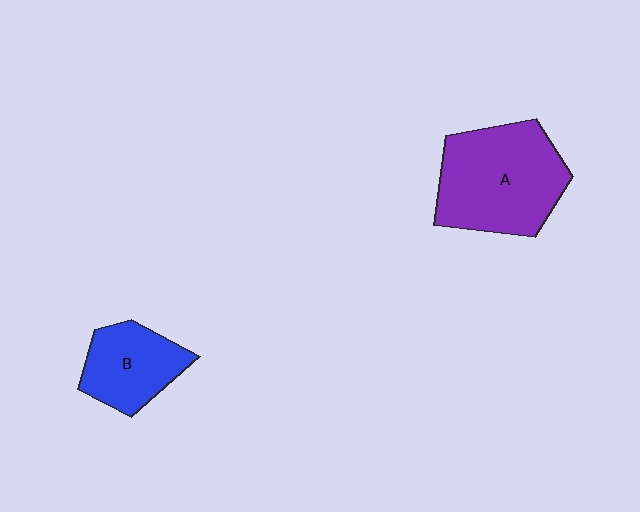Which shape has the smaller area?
Shape B (blue).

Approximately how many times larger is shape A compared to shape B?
Approximately 1.7 times.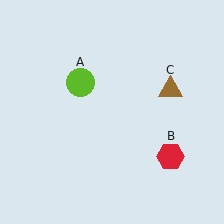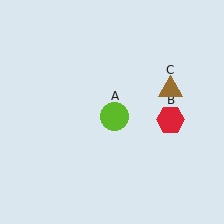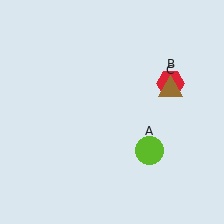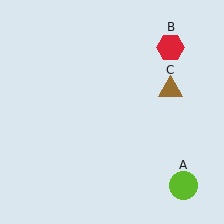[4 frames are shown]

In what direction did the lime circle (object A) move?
The lime circle (object A) moved down and to the right.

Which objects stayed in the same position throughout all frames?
Brown triangle (object C) remained stationary.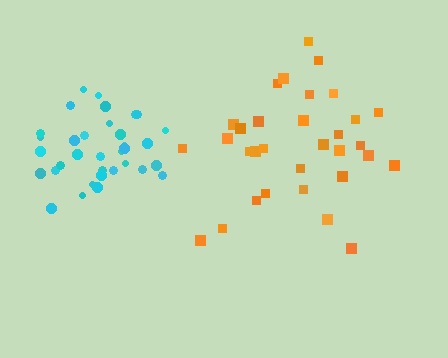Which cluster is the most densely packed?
Cyan.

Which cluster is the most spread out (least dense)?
Orange.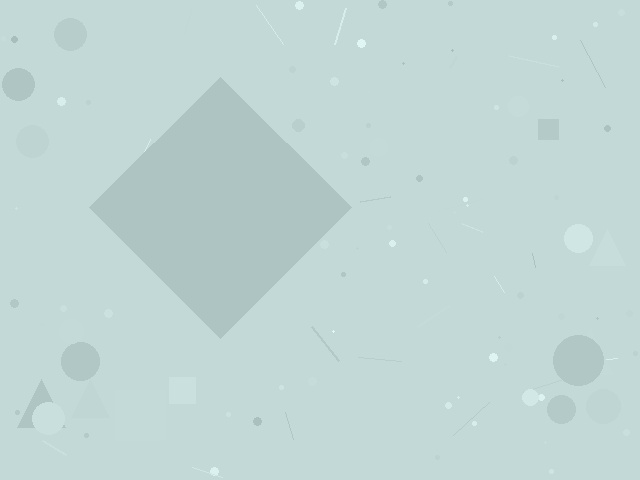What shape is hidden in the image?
A diamond is hidden in the image.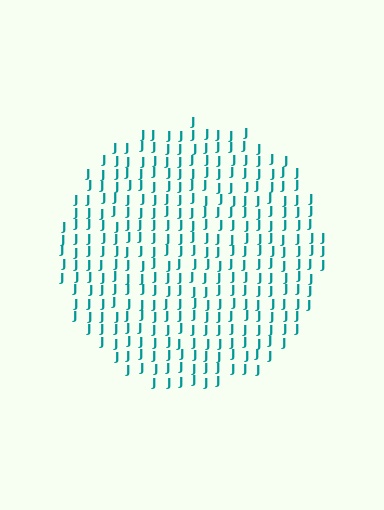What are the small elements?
The small elements are letter J's.